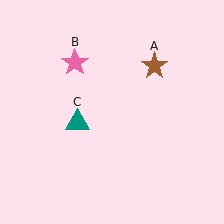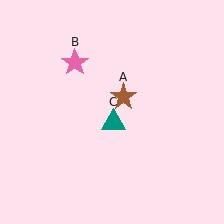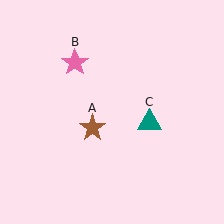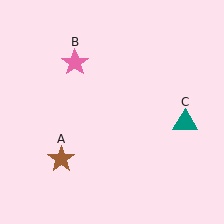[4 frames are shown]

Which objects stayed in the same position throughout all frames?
Pink star (object B) remained stationary.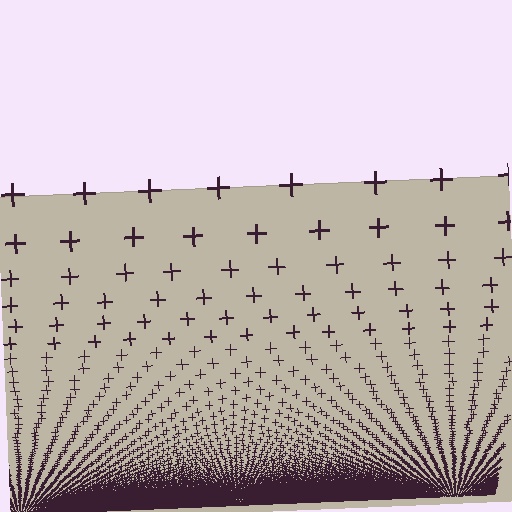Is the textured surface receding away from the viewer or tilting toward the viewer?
The surface appears to tilt toward the viewer. Texture elements get larger and sparser toward the top.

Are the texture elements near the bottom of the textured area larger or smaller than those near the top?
Smaller. The gradient is inverted — elements near the bottom are smaller and denser.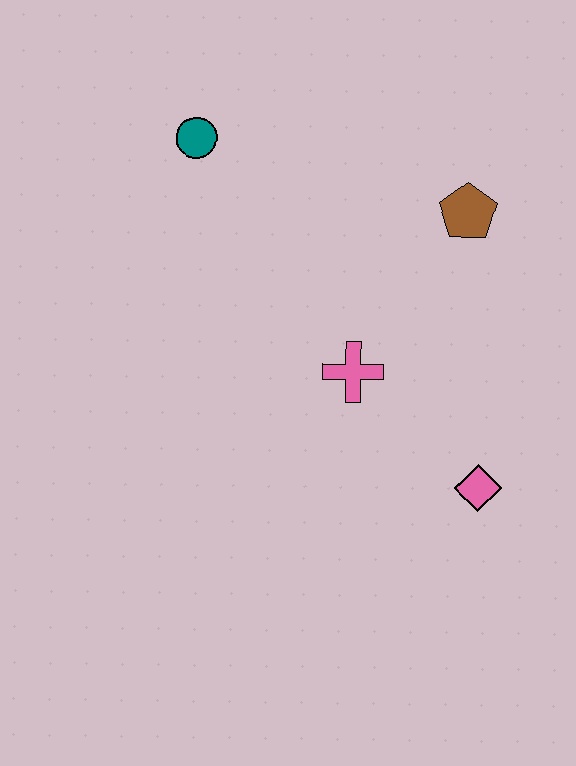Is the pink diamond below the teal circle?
Yes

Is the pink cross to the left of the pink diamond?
Yes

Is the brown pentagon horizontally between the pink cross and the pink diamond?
Yes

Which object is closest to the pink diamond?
The pink cross is closest to the pink diamond.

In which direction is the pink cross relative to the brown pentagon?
The pink cross is below the brown pentagon.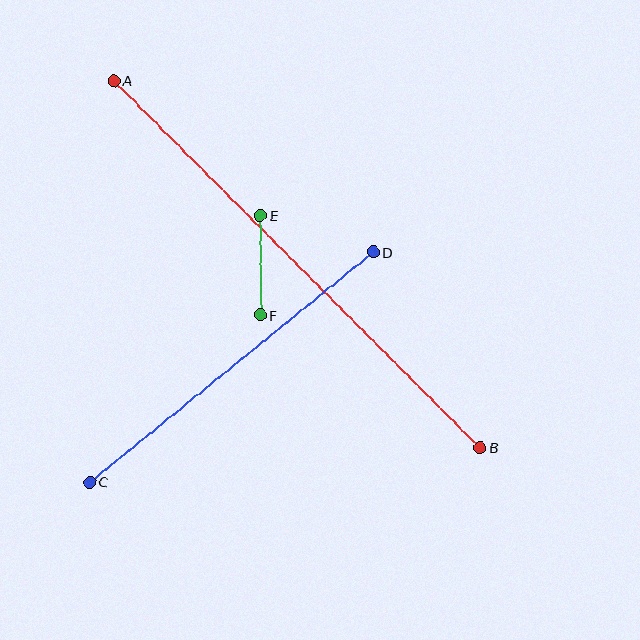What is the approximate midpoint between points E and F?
The midpoint is at approximately (260, 265) pixels.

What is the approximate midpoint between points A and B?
The midpoint is at approximately (297, 264) pixels.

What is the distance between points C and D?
The distance is approximately 365 pixels.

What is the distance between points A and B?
The distance is approximately 518 pixels.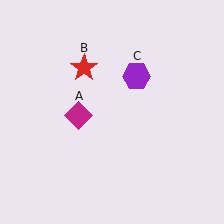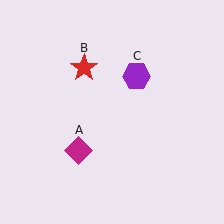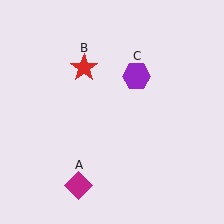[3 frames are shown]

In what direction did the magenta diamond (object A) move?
The magenta diamond (object A) moved down.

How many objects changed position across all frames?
1 object changed position: magenta diamond (object A).